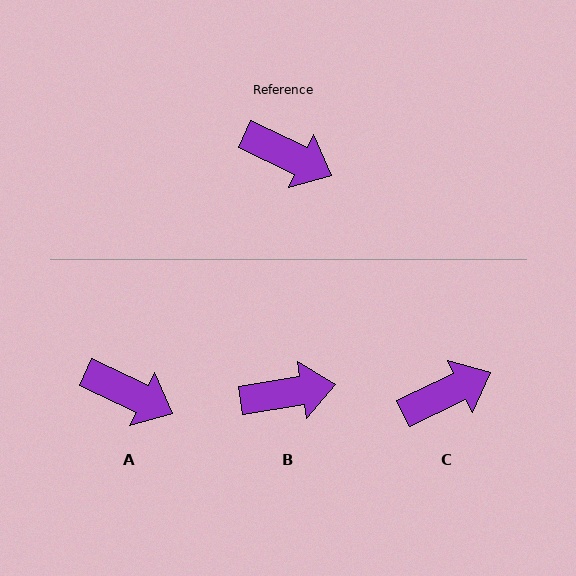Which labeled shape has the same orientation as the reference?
A.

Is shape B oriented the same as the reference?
No, it is off by about 35 degrees.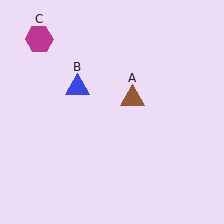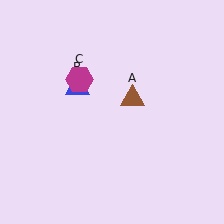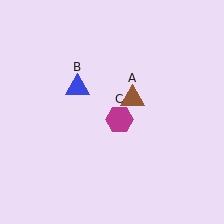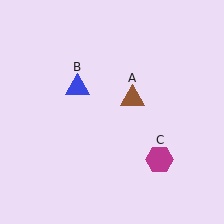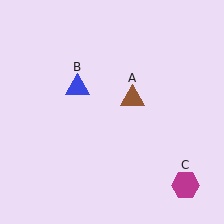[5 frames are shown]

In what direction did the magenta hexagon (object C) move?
The magenta hexagon (object C) moved down and to the right.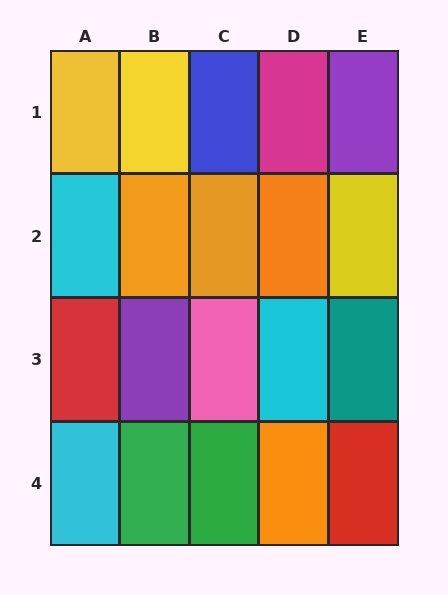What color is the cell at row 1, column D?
Magenta.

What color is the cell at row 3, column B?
Purple.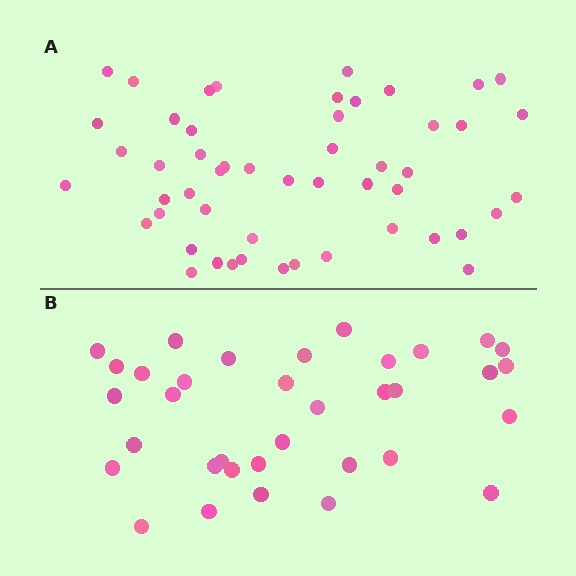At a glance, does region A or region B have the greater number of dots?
Region A (the top region) has more dots.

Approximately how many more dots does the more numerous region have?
Region A has approximately 15 more dots than region B.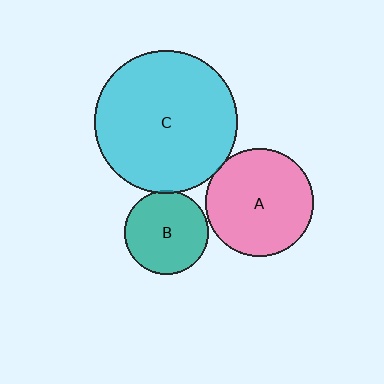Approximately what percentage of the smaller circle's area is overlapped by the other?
Approximately 5%.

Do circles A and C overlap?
Yes.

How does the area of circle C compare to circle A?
Approximately 1.7 times.